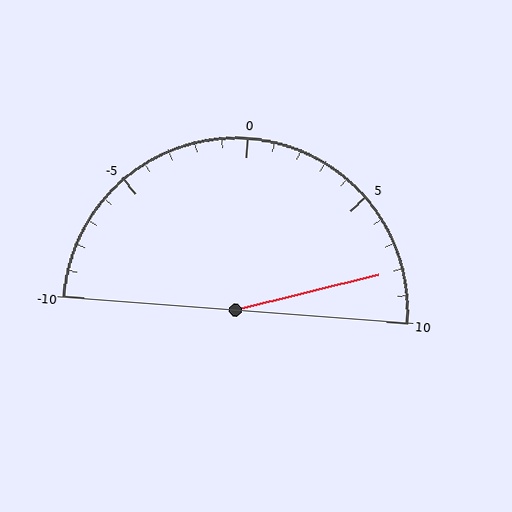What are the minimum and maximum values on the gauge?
The gauge ranges from -10 to 10.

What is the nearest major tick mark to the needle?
The nearest major tick mark is 10.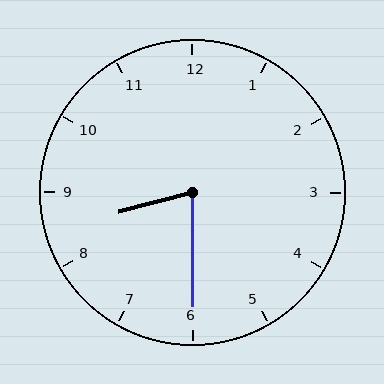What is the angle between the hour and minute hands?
Approximately 75 degrees.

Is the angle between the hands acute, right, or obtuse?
It is acute.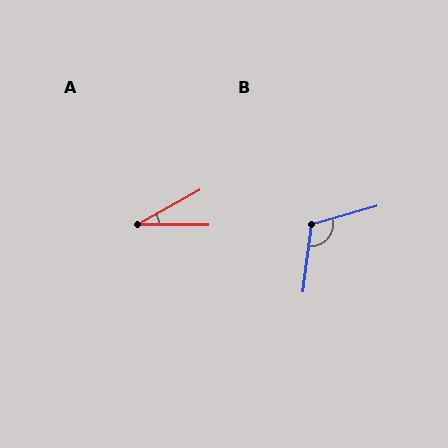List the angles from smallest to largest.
A (30°), B (112°).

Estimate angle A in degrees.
Approximately 30 degrees.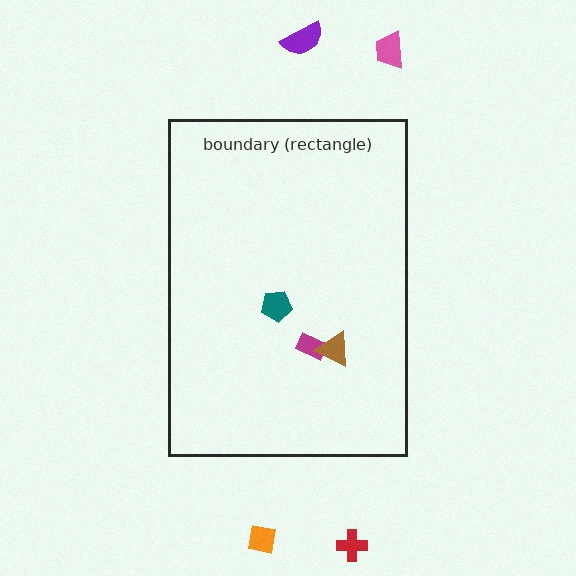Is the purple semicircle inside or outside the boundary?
Outside.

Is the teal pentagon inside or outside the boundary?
Inside.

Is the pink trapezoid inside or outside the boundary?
Outside.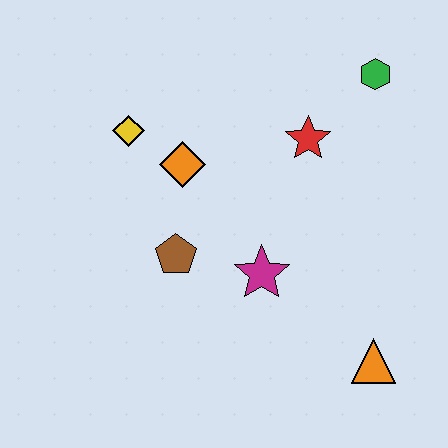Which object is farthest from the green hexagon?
The orange triangle is farthest from the green hexagon.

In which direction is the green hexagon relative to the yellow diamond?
The green hexagon is to the right of the yellow diamond.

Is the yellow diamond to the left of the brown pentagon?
Yes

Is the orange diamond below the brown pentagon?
No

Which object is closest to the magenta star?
The brown pentagon is closest to the magenta star.